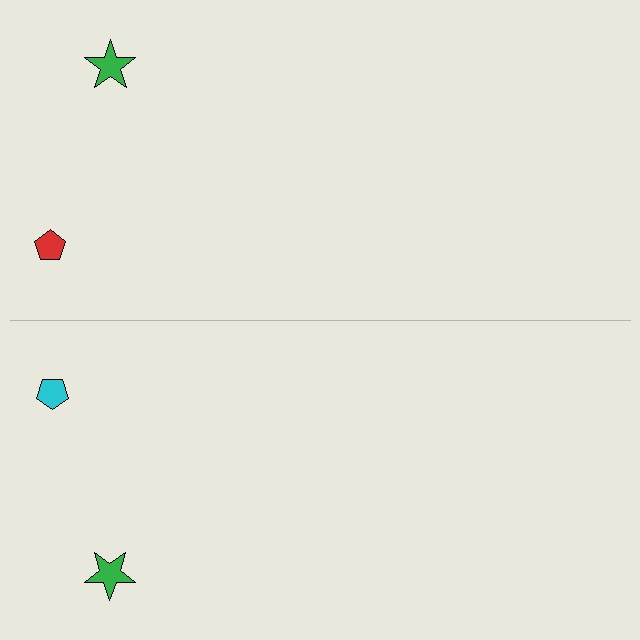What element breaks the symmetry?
The cyan pentagon on the bottom side breaks the symmetry — its mirror counterpart is red.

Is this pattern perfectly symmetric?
No, the pattern is not perfectly symmetric. The cyan pentagon on the bottom side breaks the symmetry — its mirror counterpart is red.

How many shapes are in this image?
There are 4 shapes in this image.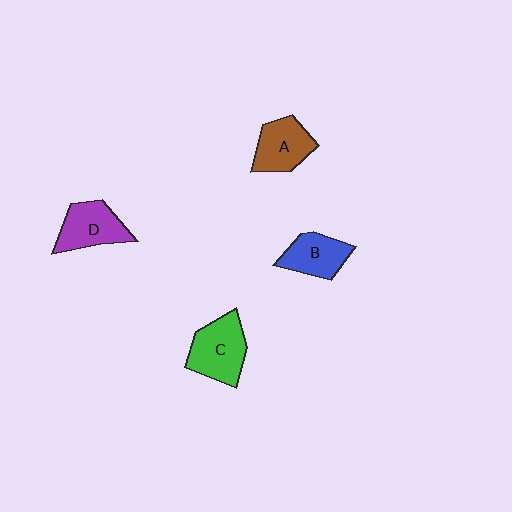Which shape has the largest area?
Shape C (green).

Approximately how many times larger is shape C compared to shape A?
Approximately 1.2 times.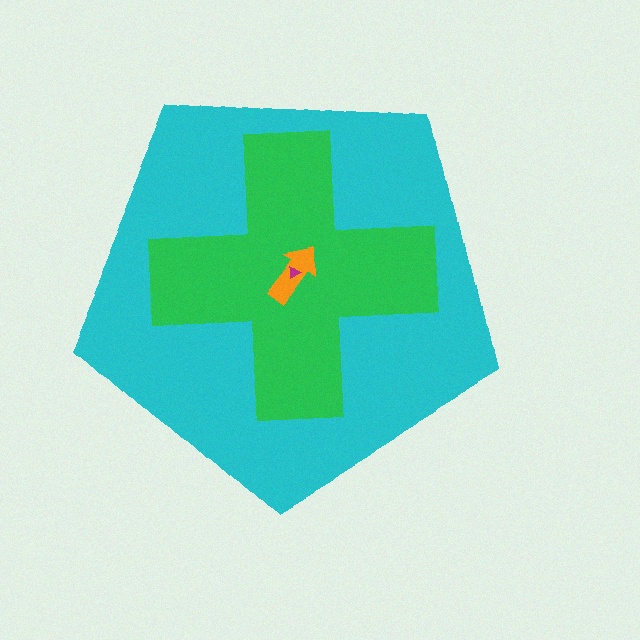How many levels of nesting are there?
4.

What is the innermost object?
The magenta triangle.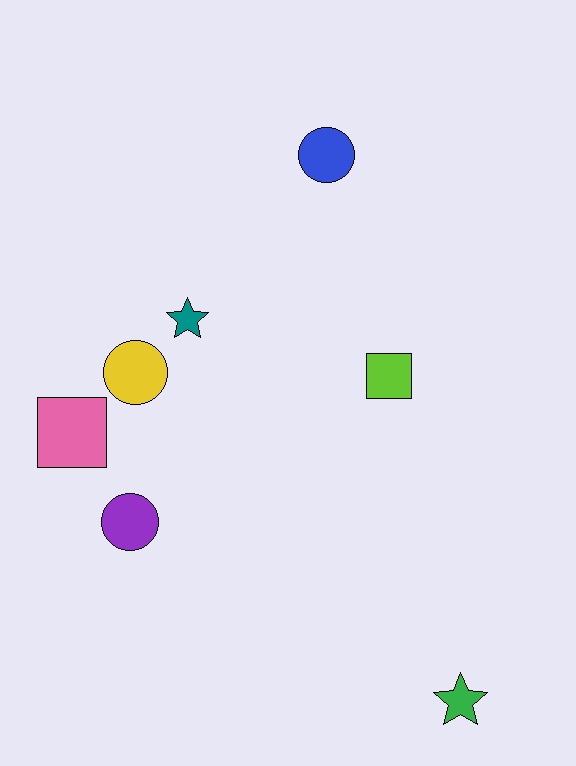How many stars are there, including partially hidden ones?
There are 2 stars.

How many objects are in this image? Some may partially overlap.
There are 7 objects.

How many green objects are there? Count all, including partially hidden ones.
There is 1 green object.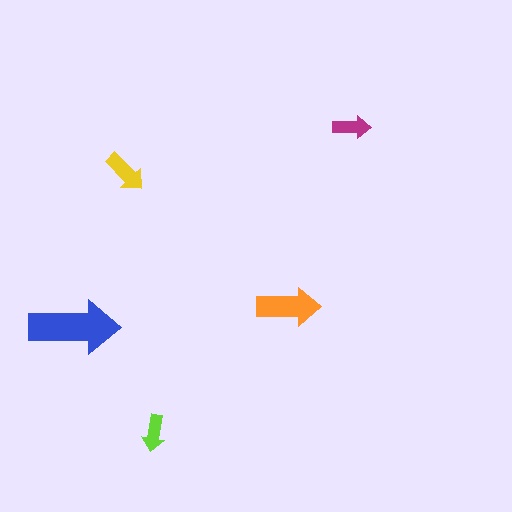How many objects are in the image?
There are 5 objects in the image.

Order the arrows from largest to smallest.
the blue one, the orange one, the yellow one, the magenta one, the lime one.